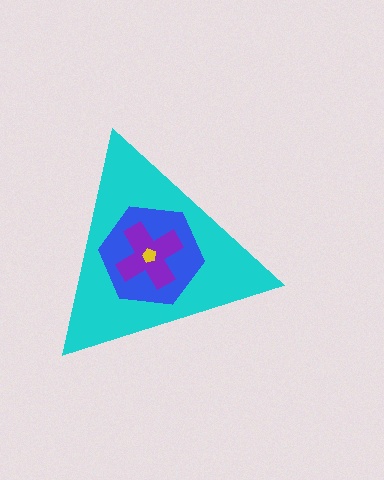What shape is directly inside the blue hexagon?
The purple cross.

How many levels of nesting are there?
4.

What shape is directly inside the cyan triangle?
The blue hexagon.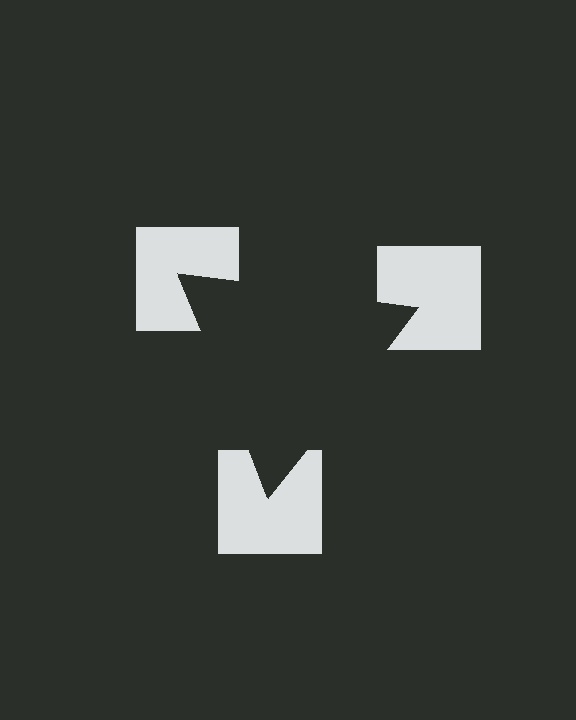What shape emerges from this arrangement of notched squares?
An illusory triangle — its edges are inferred from the aligned wedge cuts in the notched squares, not physically drawn.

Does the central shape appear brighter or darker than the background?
It typically appears slightly darker than the background, even though no actual brightness change is drawn.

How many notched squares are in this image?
There are 3 — one at each vertex of the illusory triangle.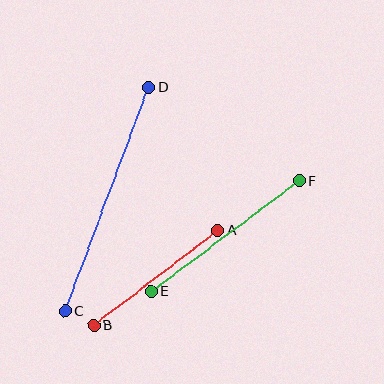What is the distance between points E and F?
The distance is approximately 185 pixels.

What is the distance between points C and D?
The distance is approximately 239 pixels.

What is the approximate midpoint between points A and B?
The midpoint is at approximately (156, 278) pixels.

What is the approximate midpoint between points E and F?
The midpoint is at approximately (225, 236) pixels.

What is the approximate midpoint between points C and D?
The midpoint is at approximately (107, 199) pixels.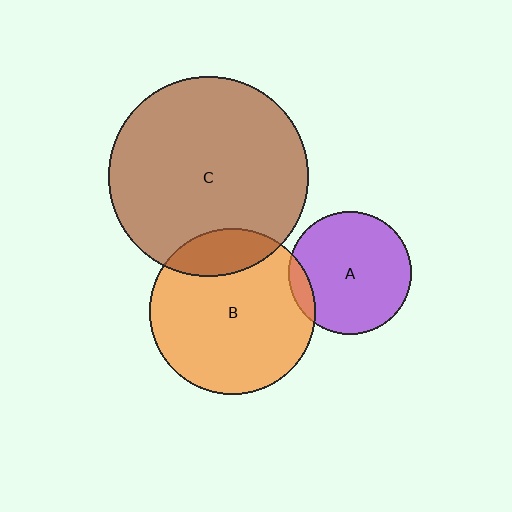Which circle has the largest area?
Circle C (brown).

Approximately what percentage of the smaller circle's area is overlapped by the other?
Approximately 10%.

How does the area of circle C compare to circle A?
Approximately 2.7 times.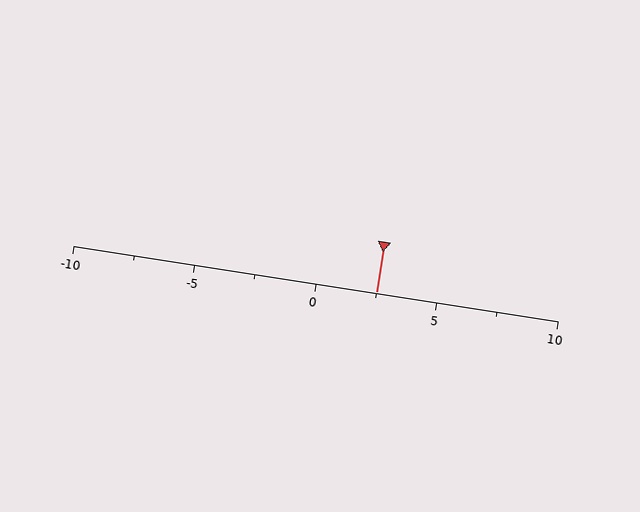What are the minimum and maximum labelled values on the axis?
The axis runs from -10 to 10.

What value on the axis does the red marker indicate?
The marker indicates approximately 2.5.